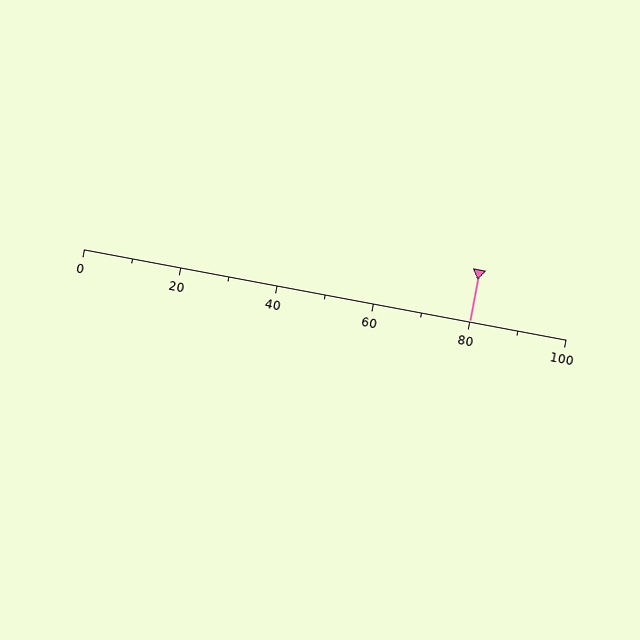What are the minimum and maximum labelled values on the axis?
The axis runs from 0 to 100.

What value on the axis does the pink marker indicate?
The marker indicates approximately 80.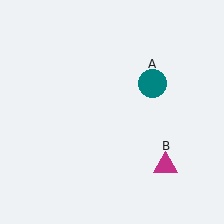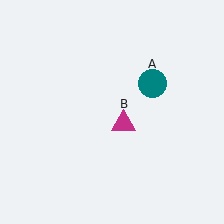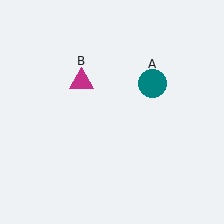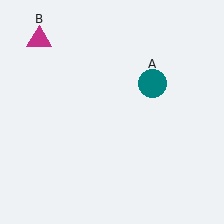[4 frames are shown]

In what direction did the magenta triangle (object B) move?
The magenta triangle (object B) moved up and to the left.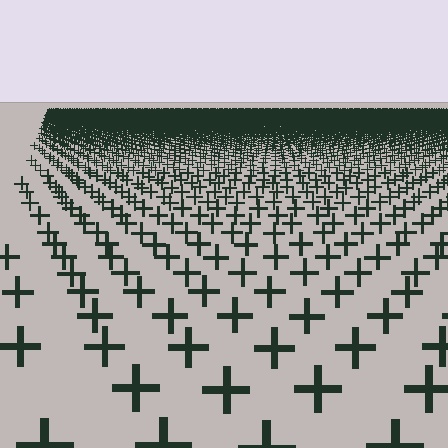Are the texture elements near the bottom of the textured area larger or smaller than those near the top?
Larger. Near the bottom, elements are closer to the viewer and appear at a bigger on-screen size.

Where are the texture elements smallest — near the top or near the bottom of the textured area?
Near the top.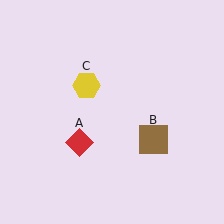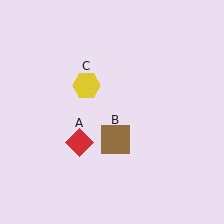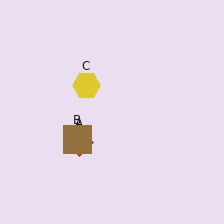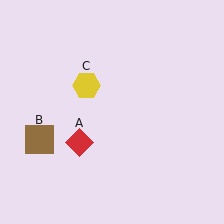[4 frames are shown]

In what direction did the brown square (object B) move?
The brown square (object B) moved left.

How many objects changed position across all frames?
1 object changed position: brown square (object B).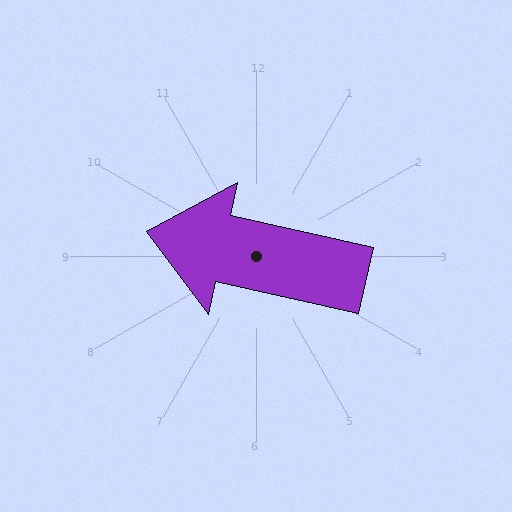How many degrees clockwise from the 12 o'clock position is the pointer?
Approximately 282 degrees.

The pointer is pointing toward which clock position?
Roughly 9 o'clock.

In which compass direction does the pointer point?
West.